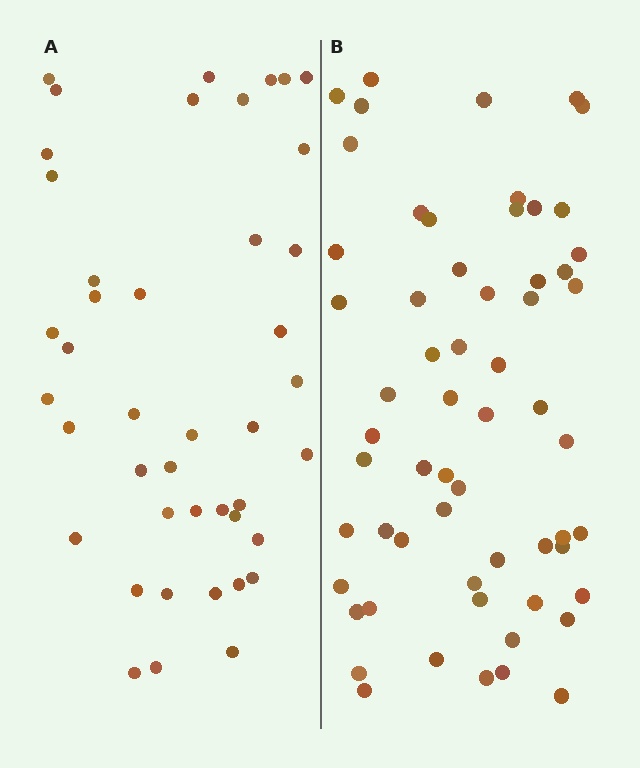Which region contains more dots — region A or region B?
Region B (the right region) has more dots.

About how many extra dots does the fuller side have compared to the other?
Region B has approximately 15 more dots than region A.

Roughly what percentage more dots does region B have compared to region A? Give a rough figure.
About 40% more.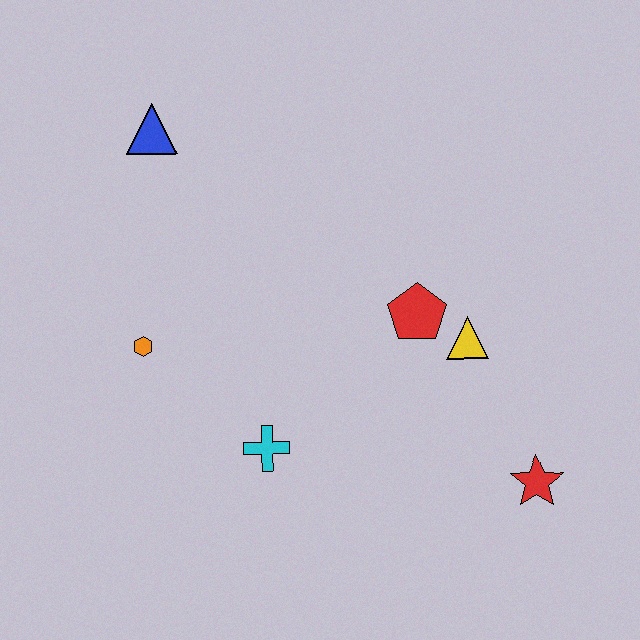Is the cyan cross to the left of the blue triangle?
No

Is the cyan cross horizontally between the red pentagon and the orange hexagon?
Yes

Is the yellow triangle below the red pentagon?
Yes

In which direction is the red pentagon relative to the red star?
The red pentagon is above the red star.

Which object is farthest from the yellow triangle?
The blue triangle is farthest from the yellow triangle.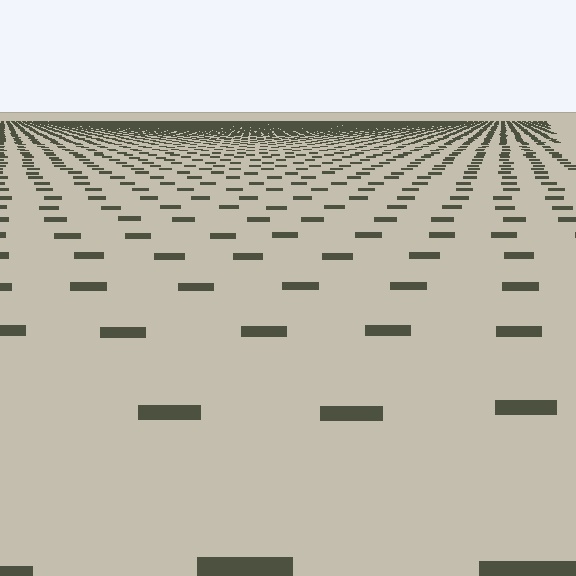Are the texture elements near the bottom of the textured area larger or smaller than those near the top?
Larger. Near the bottom, elements are closer to the viewer and appear at a bigger on-screen size.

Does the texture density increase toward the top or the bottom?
Density increases toward the top.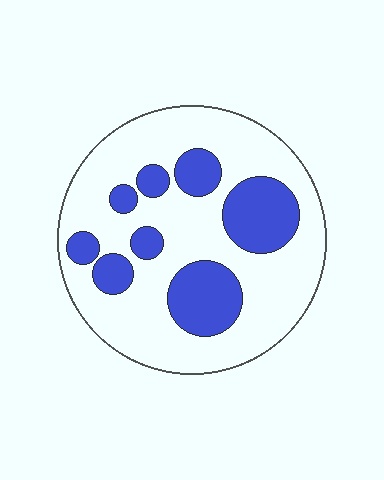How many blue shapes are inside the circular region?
8.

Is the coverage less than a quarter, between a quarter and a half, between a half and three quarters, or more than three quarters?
Between a quarter and a half.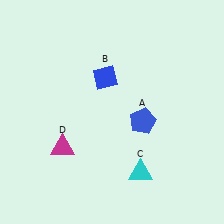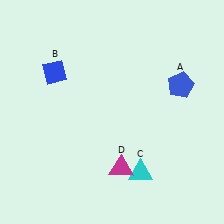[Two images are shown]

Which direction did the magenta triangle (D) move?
The magenta triangle (D) moved right.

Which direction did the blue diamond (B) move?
The blue diamond (B) moved left.